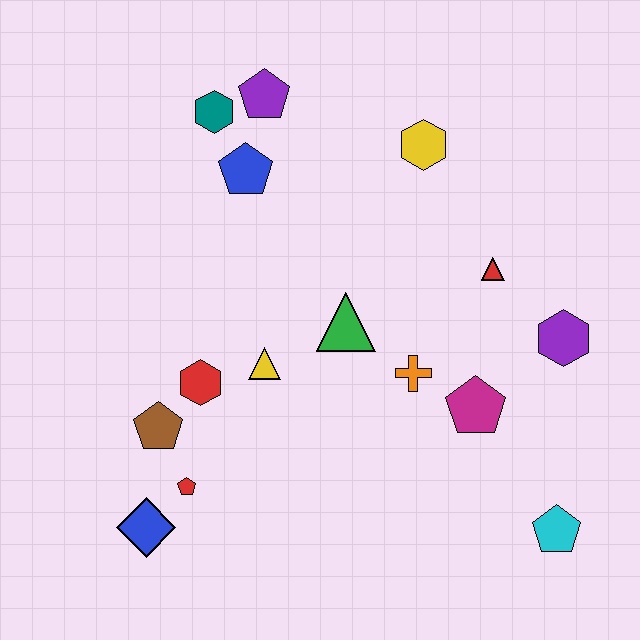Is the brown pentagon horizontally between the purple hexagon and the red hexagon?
No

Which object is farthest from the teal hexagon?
The cyan pentagon is farthest from the teal hexagon.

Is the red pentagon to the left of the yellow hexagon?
Yes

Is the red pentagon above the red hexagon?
No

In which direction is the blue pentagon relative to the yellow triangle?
The blue pentagon is above the yellow triangle.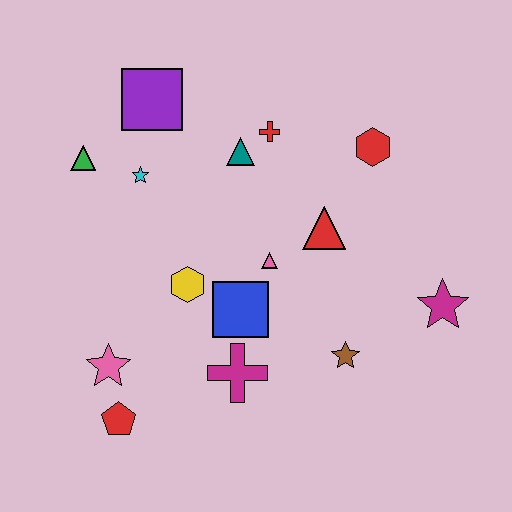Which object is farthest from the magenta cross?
The purple square is farthest from the magenta cross.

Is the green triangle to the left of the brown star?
Yes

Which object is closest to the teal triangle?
The red cross is closest to the teal triangle.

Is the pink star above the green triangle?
No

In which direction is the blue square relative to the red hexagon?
The blue square is below the red hexagon.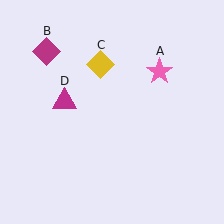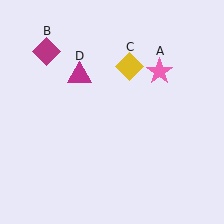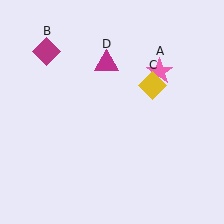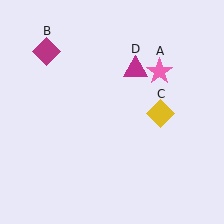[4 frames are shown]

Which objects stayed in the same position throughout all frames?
Pink star (object A) and magenta diamond (object B) remained stationary.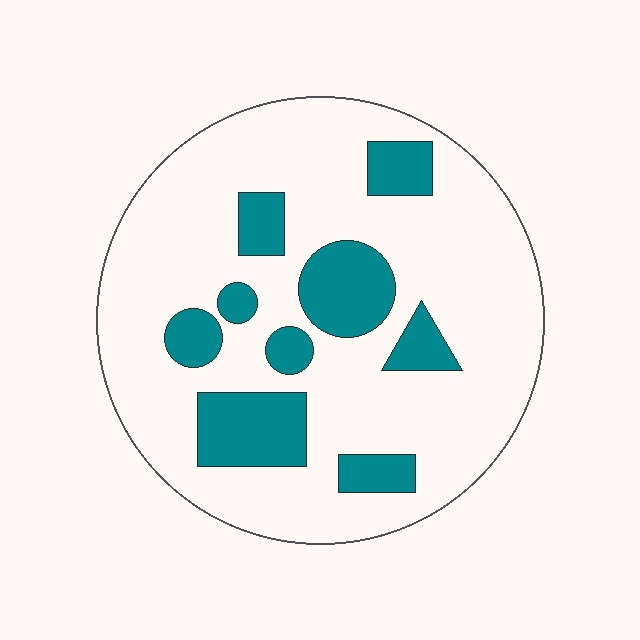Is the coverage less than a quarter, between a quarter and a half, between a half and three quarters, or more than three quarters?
Less than a quarter.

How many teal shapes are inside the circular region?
9.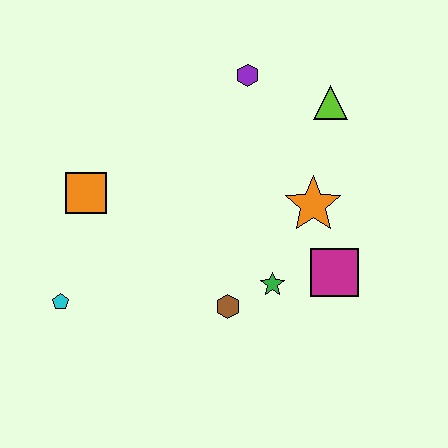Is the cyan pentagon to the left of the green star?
Yes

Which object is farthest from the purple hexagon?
The cyan pentagon is farthest from the purple hexagon.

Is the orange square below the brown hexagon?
No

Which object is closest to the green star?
The brown hexagon is closest to the green star.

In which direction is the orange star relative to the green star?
The orange star is above the green star.